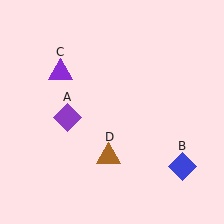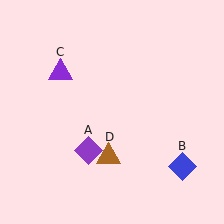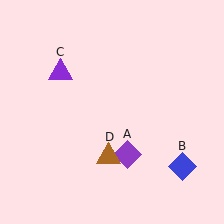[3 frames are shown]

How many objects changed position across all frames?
1 object changed position: purple diamond (object A).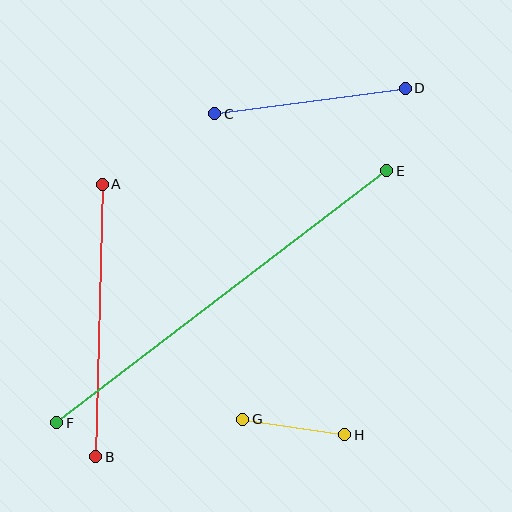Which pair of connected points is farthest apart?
Points E and F are farthest apart.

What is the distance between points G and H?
The distance is approximately 103 pixels.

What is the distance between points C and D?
The distance is approximately 192 pixels.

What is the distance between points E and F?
The distance is approximately 415 pixels.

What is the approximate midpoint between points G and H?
The midpoint is at approximately (294, 427) pixels.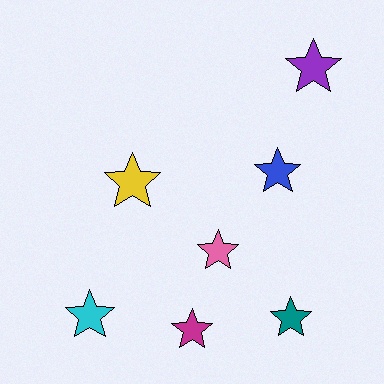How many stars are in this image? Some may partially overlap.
There are 7 stars.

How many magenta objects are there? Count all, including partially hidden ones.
There is 1 magenta object.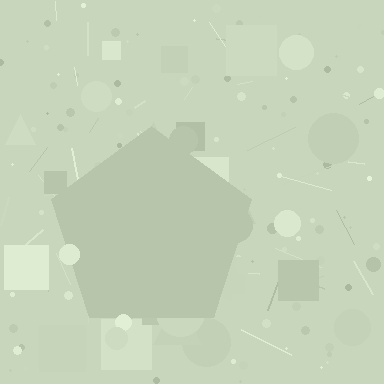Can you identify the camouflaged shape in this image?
The camouflaged shape is a pentagon.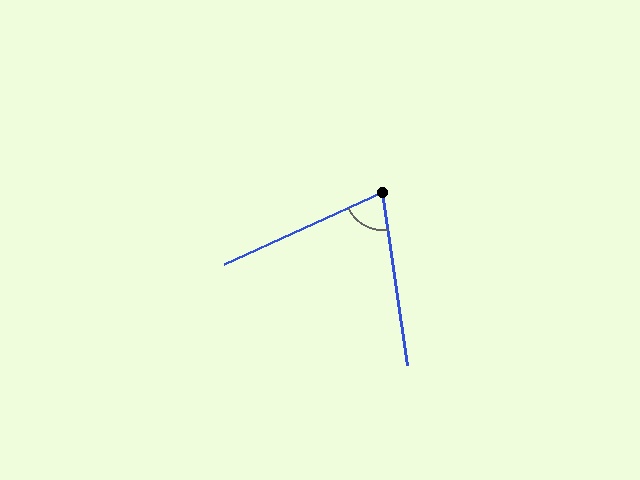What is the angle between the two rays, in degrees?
Approximately 74 degrees.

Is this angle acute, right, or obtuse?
It is acute.